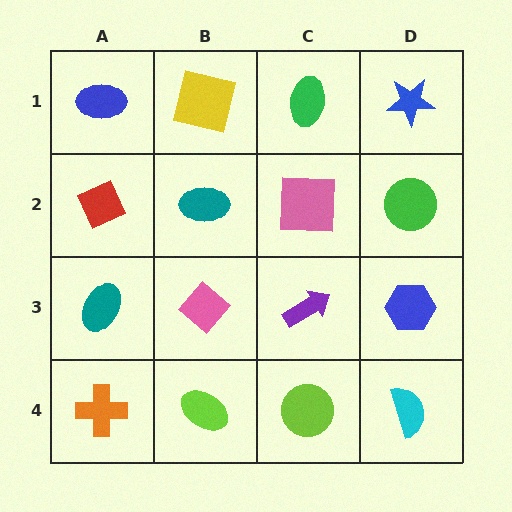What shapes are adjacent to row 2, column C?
A green ellipse (row 1, column C), a purple arrow (row 3, column C), a teal ellipse (row 2, column B), a green circle (row 2, column D).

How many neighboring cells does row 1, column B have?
3.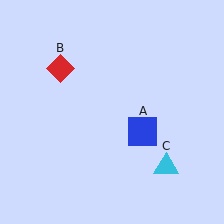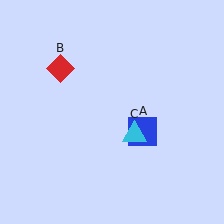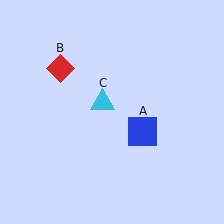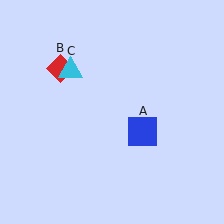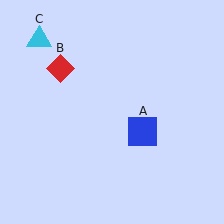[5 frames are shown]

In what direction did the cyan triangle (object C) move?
The cyan triangle (object C) moved up and to the left.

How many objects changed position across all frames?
1 object changed position: cyan triangle (object C).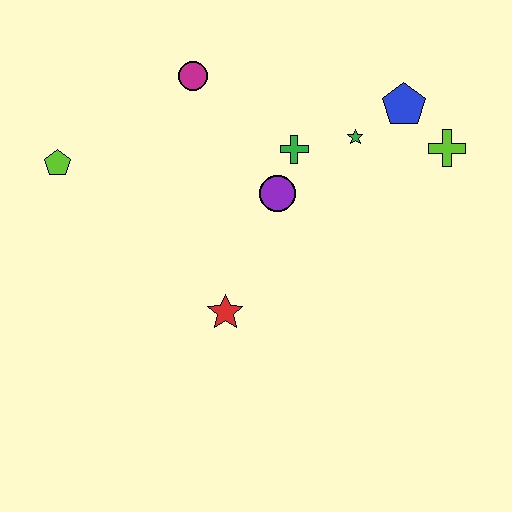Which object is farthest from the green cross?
The lime pentagon is farthest from the green cross.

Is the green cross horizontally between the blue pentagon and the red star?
Yes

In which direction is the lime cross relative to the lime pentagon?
The lime cross is to the right of the lime pentagon.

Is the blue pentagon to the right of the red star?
Yes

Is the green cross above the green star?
No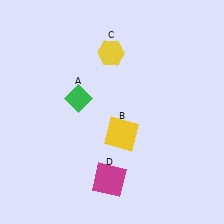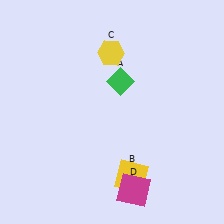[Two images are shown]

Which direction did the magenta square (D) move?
The magenta square (D) moved right.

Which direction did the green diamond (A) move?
The green diamond (A) moved right.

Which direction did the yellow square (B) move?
The yellow square (B) moved down.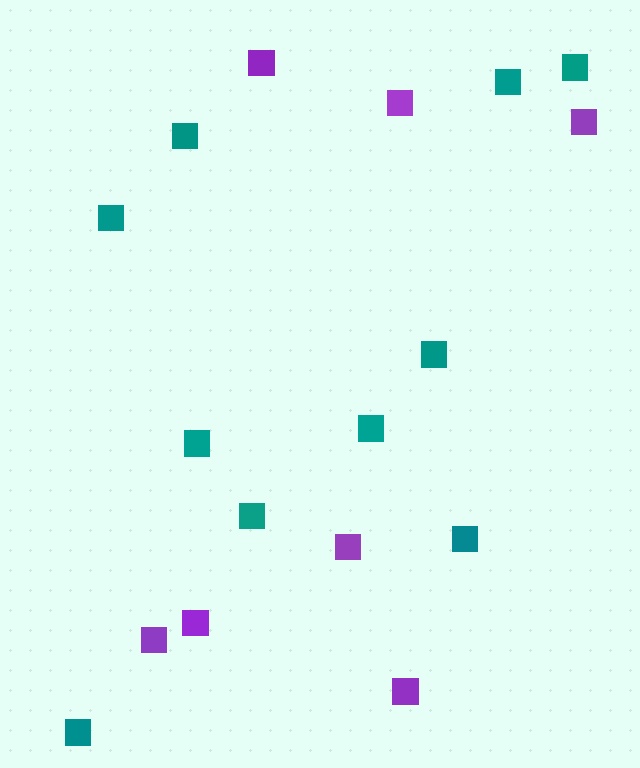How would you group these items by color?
There are 2 groups: one group of purple squares (7) and one group of teal squares (10).